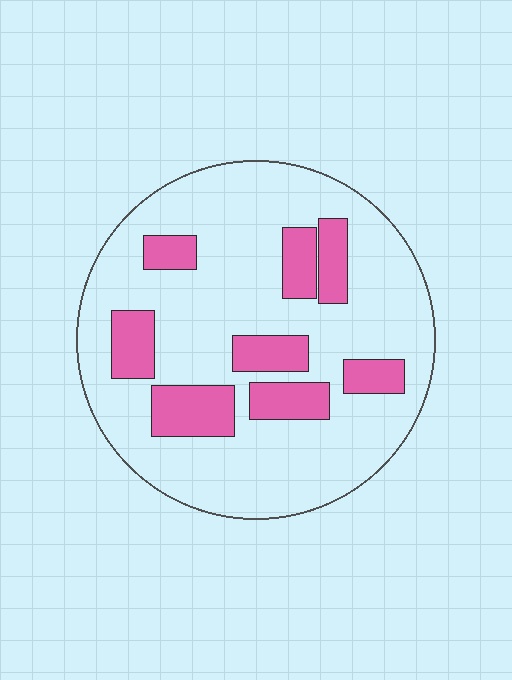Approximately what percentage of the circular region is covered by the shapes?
Approximately 20%.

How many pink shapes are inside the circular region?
8.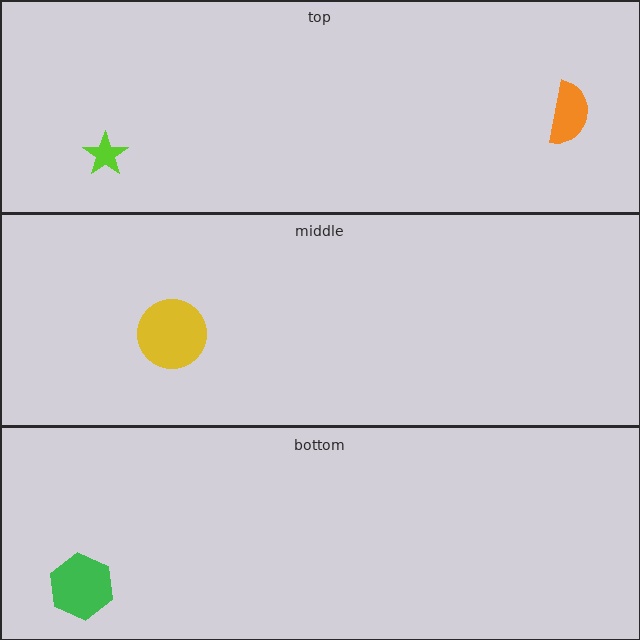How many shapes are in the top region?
2.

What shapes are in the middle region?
The yellow circle.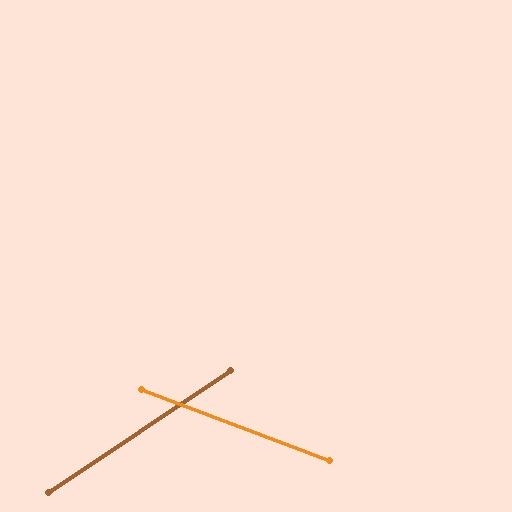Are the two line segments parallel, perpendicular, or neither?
Neither parallel nor perpendicular — they differ by about 54°.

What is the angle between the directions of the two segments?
Approximately 54 degrees.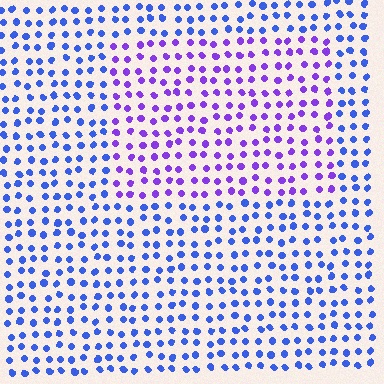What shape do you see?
I see a rectangle.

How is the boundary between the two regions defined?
The boundary is defined purely by a slight shift in hue (about 41 degrees). Spacing, size, and orientation are identical on both sides.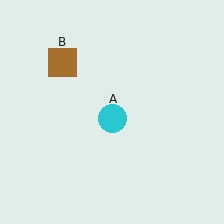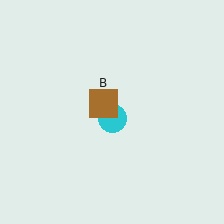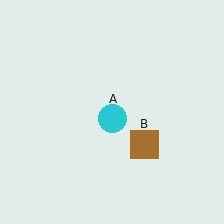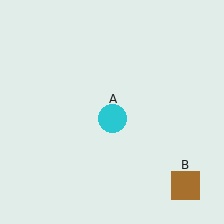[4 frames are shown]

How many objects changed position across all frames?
1 object changed position: brown square (object B).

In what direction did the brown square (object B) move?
The brown square (object B) moved down and to the right.